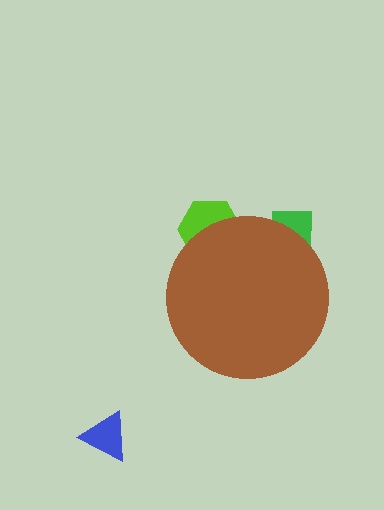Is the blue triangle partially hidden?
No, the blue triangle is fully visible.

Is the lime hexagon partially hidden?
Yes, the lime hexagon is partially hidden behind the brown circle.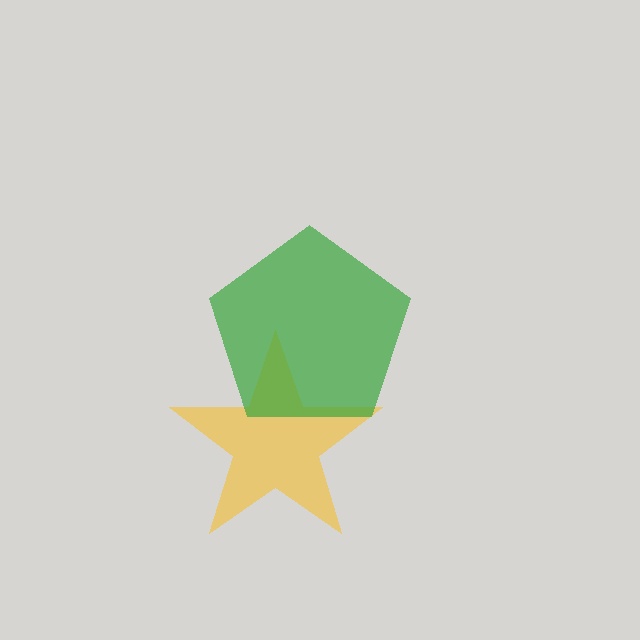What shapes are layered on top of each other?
The layered shapes are: a yellow star, a green pentagon.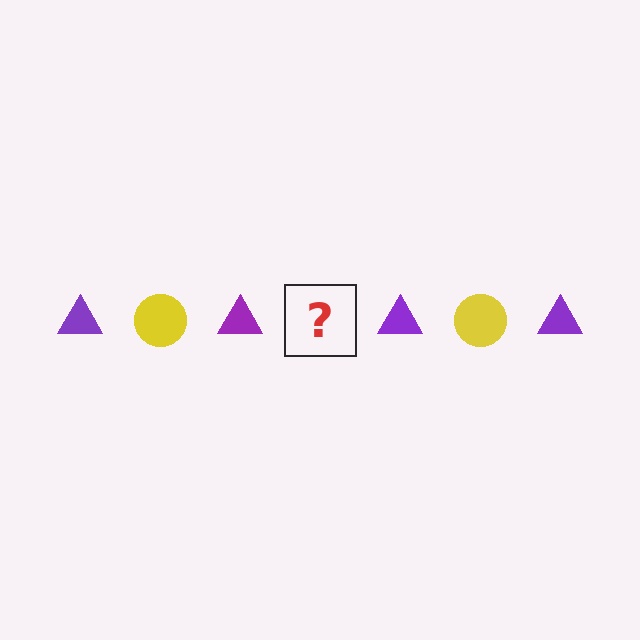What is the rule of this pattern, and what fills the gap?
The rule is that the pattern alternates between purple triangle and yellow circle. The gap should be filled with a yellow circle.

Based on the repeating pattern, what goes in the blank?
The blank should be a yellow circle.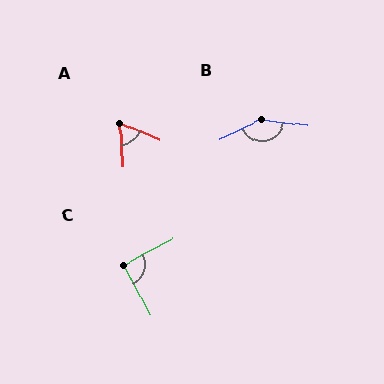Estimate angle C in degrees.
Approximately 90 degrees.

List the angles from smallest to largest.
A (64°), C (90°), B (147°).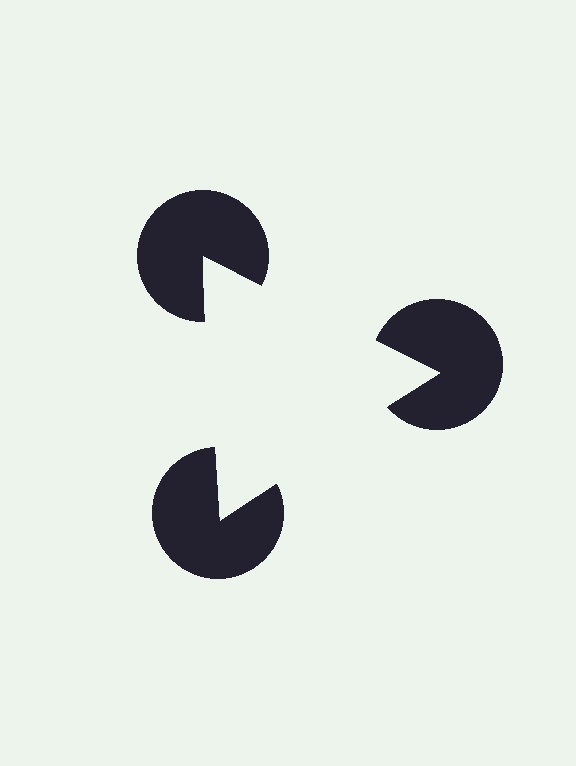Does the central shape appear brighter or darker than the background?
It typically appears slightly brighter than the background, even though no actual brightness change is drawn.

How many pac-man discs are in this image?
There are 3 — one at each vertex of the illusory triangle.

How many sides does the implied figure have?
3 sides.